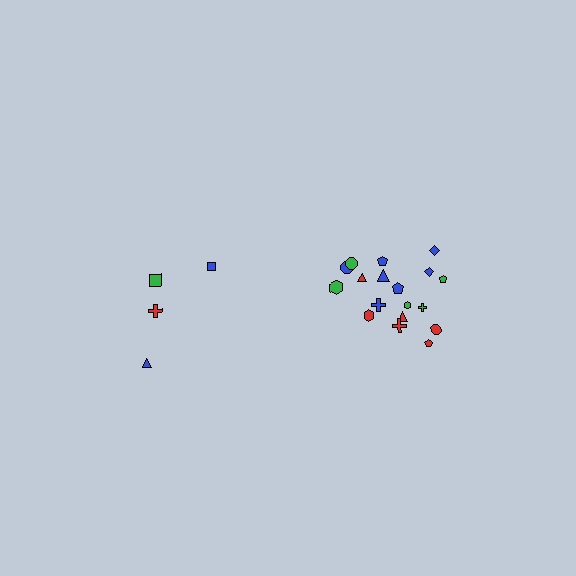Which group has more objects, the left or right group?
The right group.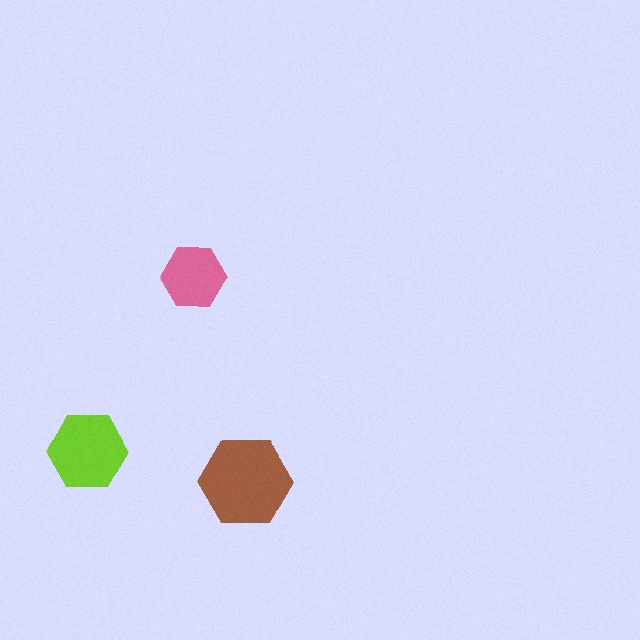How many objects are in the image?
There are 3 objects in the image.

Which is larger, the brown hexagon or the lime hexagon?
The brown one.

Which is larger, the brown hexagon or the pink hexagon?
The brown one.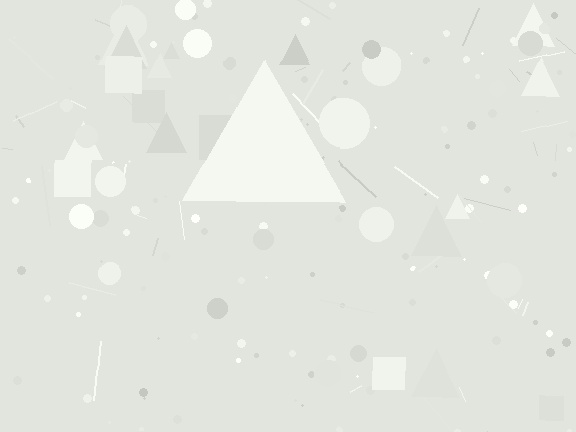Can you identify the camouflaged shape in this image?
The camouflaged shape is a triangle.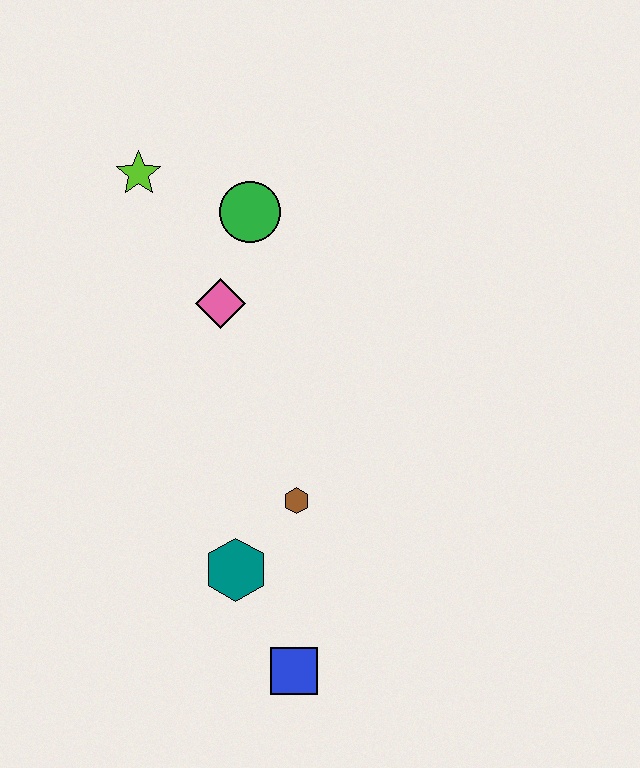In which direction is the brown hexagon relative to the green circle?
The brown hexagon is below the green circle.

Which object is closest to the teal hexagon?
The brown hexagon is closest to the teal hexagon.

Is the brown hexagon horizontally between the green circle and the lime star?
No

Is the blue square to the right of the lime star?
Yes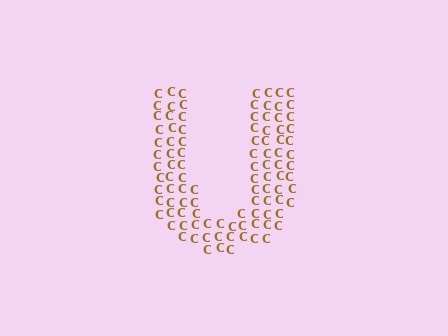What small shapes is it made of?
It is made of small letter C's.